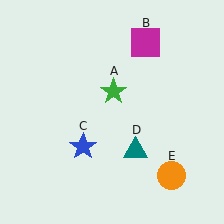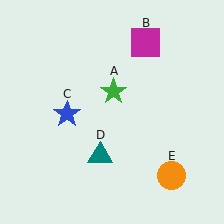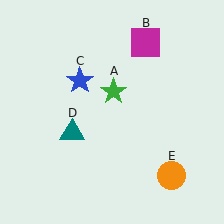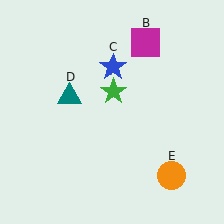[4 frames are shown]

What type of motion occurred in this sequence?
The blue star (object C), teal triangle (object D) rotated clockwise around the center of the scene.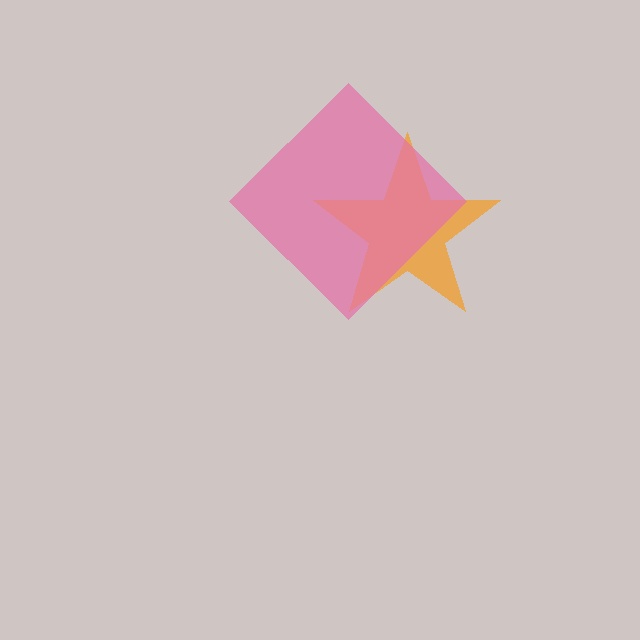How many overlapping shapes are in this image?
There are 2 overlapping shapes in the image.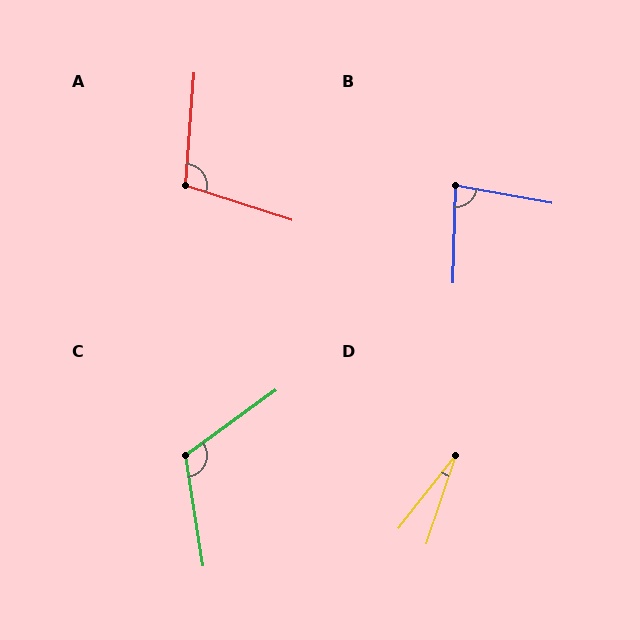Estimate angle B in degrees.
Approximately 81 degrees.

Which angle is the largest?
C, at approximately 117 degrees.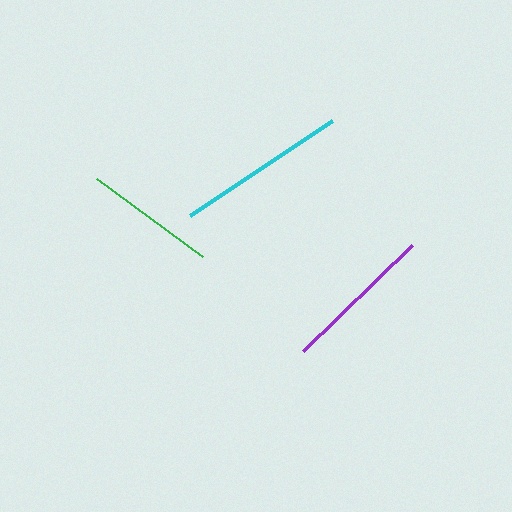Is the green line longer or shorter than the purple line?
The purple line is longer than the green line.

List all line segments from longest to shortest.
From longest to shortest: cyan, purple, green.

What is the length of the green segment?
The green segment is approximately 132 pixels long.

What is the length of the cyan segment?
The cyan segment is approximately 171 pixels long.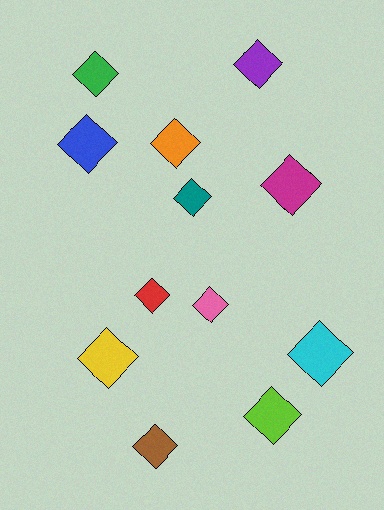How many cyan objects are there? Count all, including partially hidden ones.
There is 1 cyan object.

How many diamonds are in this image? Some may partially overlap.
There are 12 diamonds.